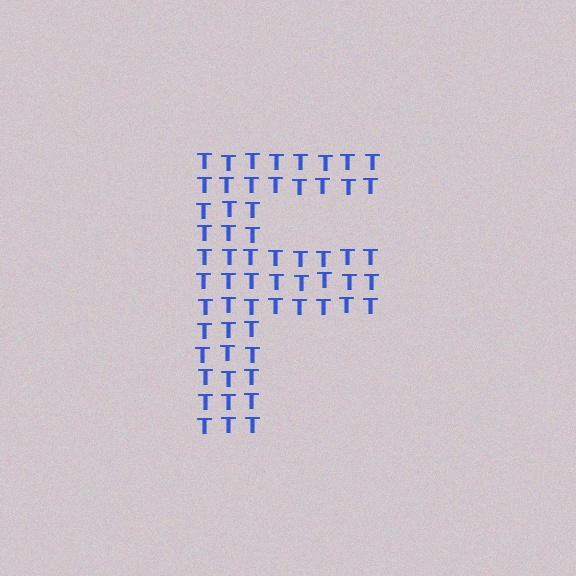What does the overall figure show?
The overall figure shows the letter F.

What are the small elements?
The small elements are letter T's.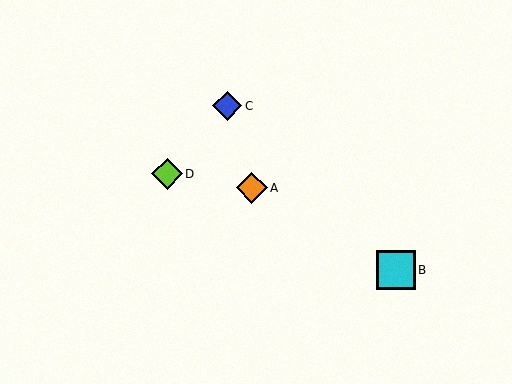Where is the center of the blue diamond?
The center of the blue diamond is at (227, 106).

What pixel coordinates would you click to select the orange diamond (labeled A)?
Click at (252, 188) to select the orange diamond A.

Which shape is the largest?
The cyan square (labeled B) is the largest.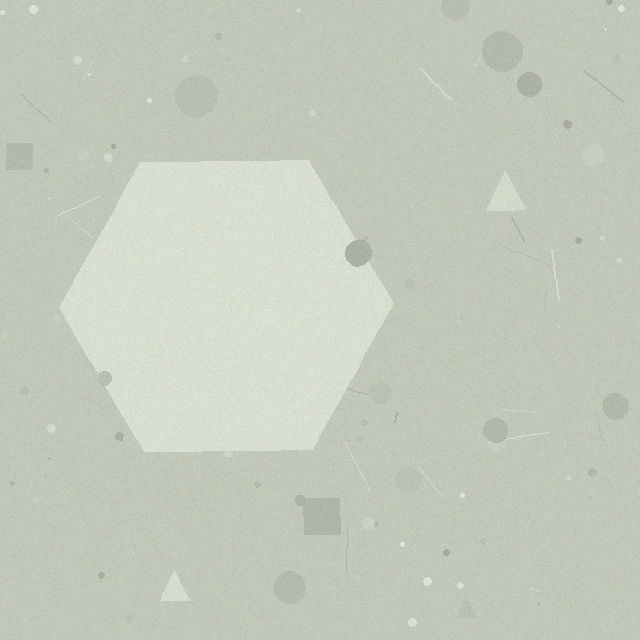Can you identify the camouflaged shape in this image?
The camouflaged shape is a hexagon.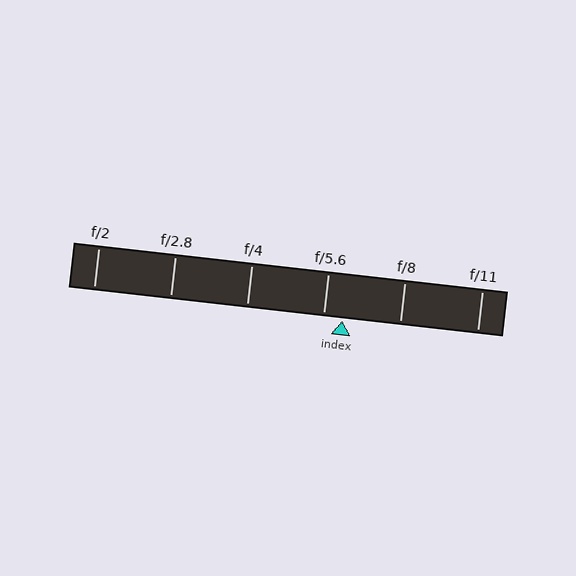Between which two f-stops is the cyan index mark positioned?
The index mark is between f/5.6 and f/8.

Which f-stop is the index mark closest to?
The index mark is closest to f/5.6.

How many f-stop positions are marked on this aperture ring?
There are 6 f-stop positions marked.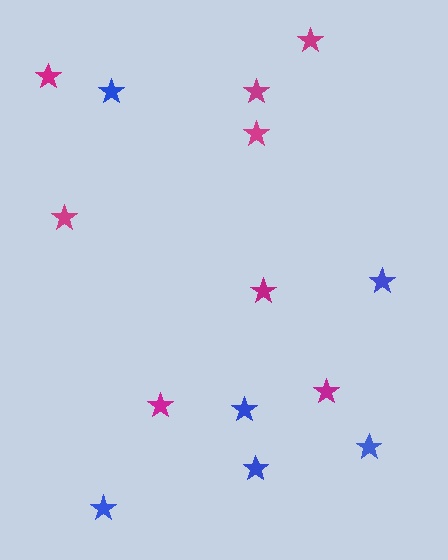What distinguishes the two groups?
There are 2 groups: one group of blue stars (6) and one group of magenta stars (8).